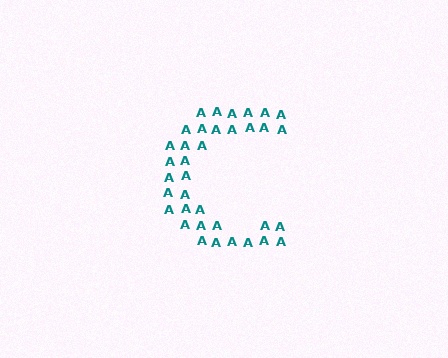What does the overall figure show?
The overall figure shows the letter C.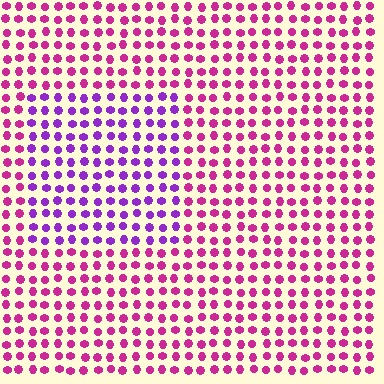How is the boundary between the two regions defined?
The boundary is defined purely by a slight shift in hue (about 40 degrees). Spacing, size, and orientation are identical on both sides.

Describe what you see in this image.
The image is filled with small magenta elements in a uniform arrangement. A rectangle-shaped region is visible where the elements are tinted to a slightly different hue, forming a subtle color boundary.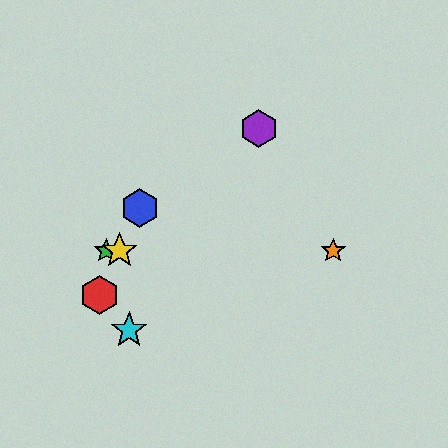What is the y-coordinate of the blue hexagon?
The blue hexagon is at y≈208.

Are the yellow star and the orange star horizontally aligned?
Yes, both are at y≈251.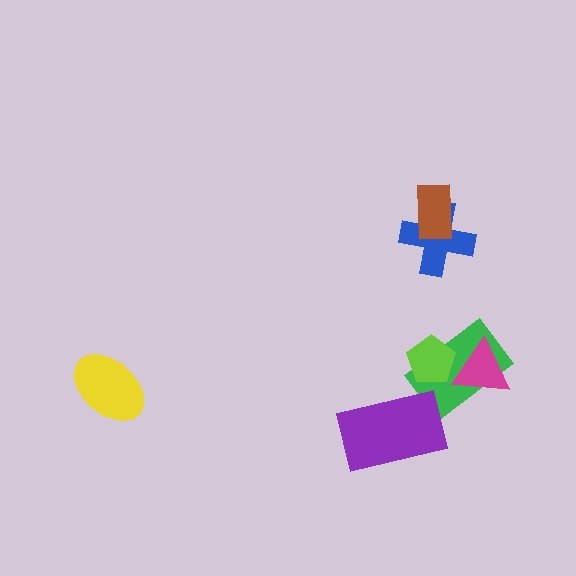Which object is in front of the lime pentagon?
The magenta triangle is in front of the lime pentagon.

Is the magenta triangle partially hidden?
No, no other shape covers it.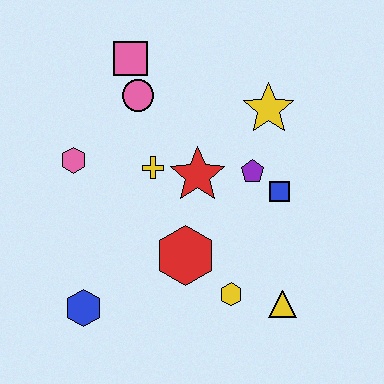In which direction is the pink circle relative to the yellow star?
The pink circle is to the left of the yellow star.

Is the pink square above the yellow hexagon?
Yes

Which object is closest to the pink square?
The pink circle is closest to the pink square.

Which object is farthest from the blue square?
The blue hexagon is farthest from the blue square.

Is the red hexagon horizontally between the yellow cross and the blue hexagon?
No